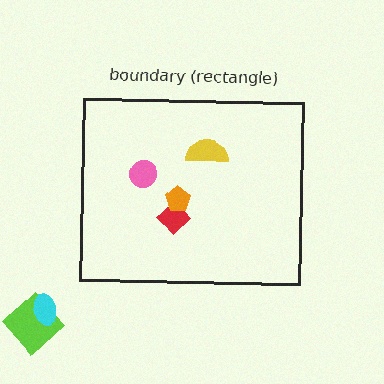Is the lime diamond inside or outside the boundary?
Outside.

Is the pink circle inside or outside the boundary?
Inside.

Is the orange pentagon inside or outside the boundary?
Inside.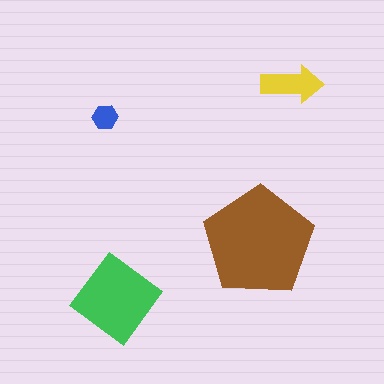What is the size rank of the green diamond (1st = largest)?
2nd.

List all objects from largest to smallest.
The brown pentagon, the green diamond, the yellow arrow, the blue hexagon.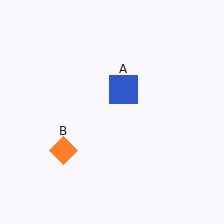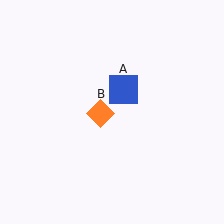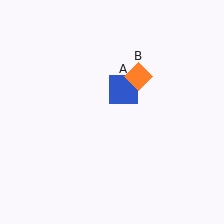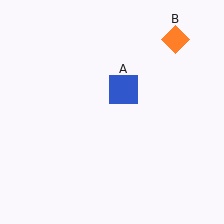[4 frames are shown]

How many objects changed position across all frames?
1 object changed position: orange diamond (object B).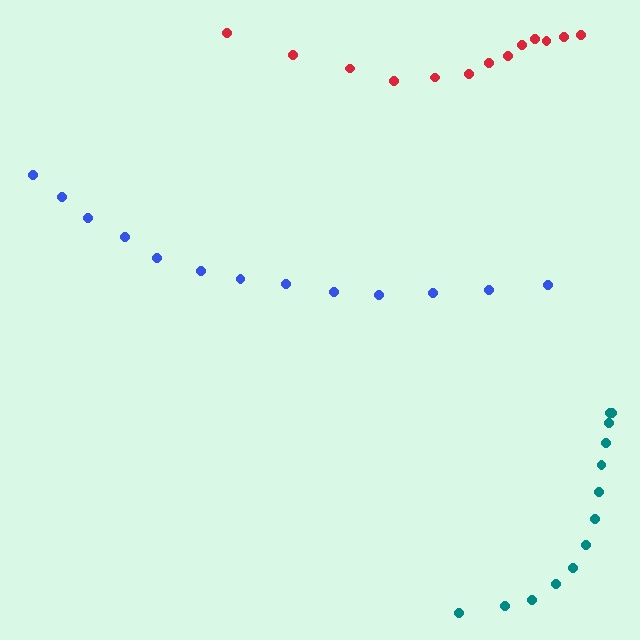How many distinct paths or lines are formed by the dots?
There are 3 distinct paths.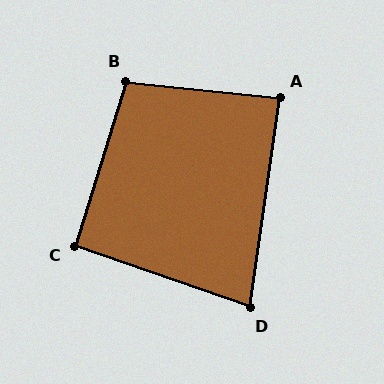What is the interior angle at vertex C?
Approximately 92 degrees (approximately right).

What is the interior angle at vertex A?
Approximately 88 degrees (approximately right).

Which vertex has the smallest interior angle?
D, at approximately 79 degrees.